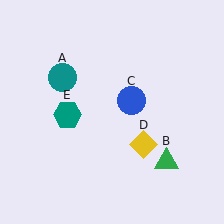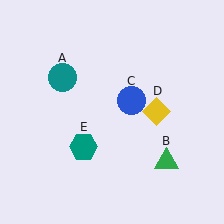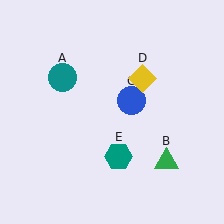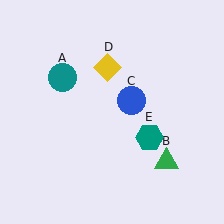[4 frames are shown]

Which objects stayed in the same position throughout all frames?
Teal circle (object A) and green triangle (object B) and blue circle (object C) remained stationary.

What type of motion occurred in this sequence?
The yellow diamond (object D), teal hexagon (object E) rotated counterclockwise around the center of the scene.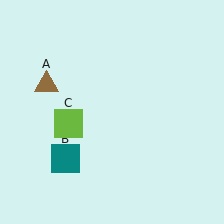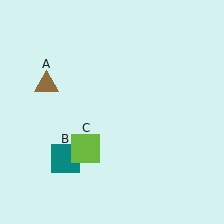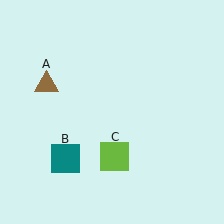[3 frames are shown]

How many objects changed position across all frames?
1 object changed position: lime square (object C).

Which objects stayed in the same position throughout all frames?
Brown triangle (object A) and teal square (object B) remained stationary.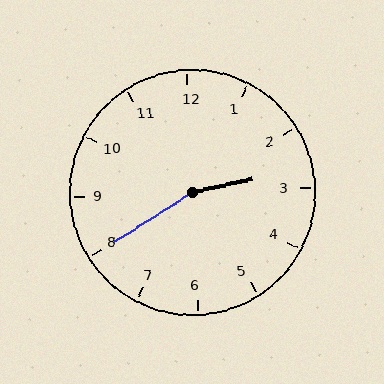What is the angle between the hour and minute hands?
Approximately 160 degrees.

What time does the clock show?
2:40.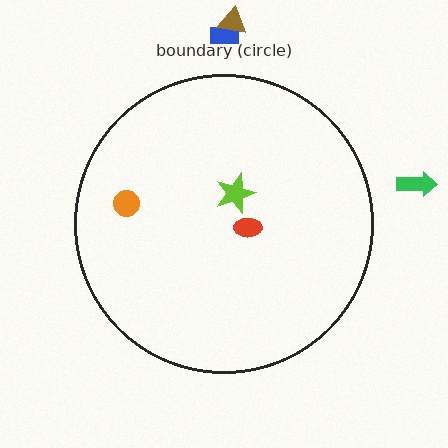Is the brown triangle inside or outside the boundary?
Outside.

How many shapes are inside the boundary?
3 inside, 3 outside.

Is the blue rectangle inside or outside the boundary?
Outside.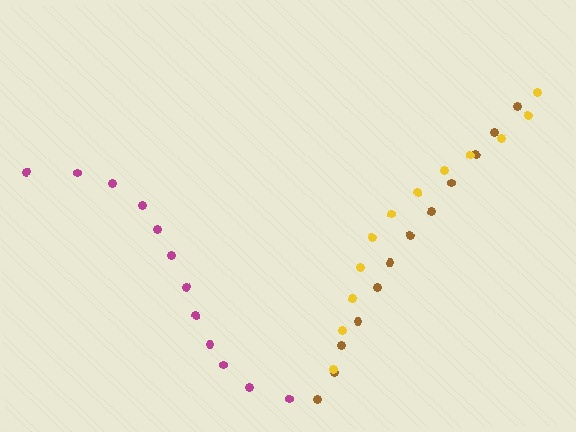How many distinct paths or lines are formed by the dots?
There are 3 distinct paths.